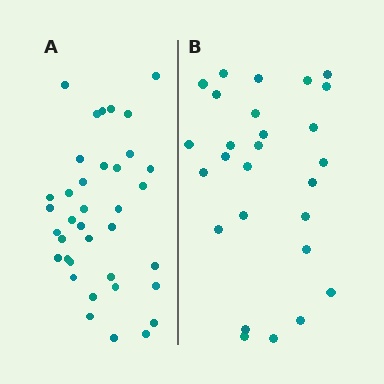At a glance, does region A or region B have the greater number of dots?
Region A (the left region) has more dots.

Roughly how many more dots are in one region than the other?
Region A has roughly 10 or so more dots than region B.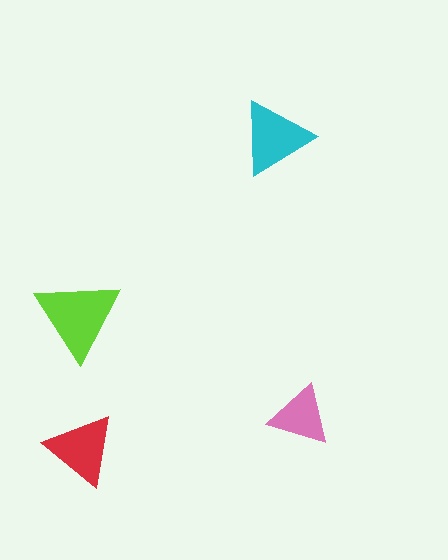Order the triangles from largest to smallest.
the lime one, the cyan one, the red one, the pink one.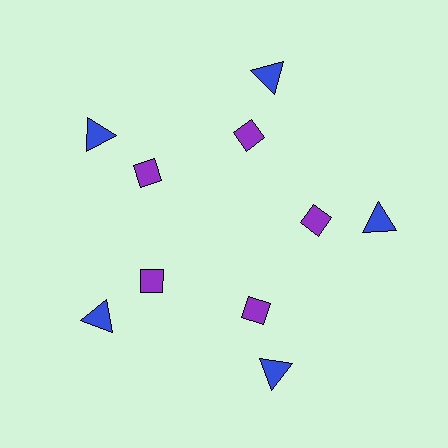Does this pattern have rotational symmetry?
Yes, this pattern has 5-fold rotational symmetry. It looks the same after rotating 72 degrees around the center.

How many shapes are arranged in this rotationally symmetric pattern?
There are 10 shapes, arranged in 5 groups of 2.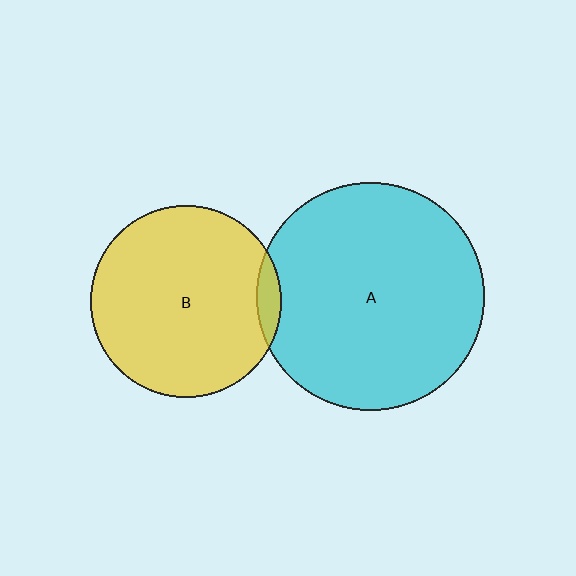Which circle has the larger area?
Circle A (cyan).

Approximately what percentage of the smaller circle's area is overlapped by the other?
Approximately 5%.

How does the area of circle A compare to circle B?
Approximately 1.4 times.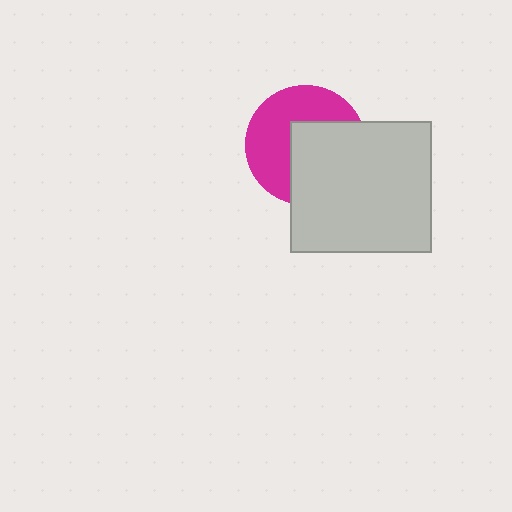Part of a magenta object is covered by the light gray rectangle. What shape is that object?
It is a circle.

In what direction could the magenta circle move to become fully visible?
The magenta circle could move toward the upper-left. That would shift it out from behind the light gray rectangle entirely.